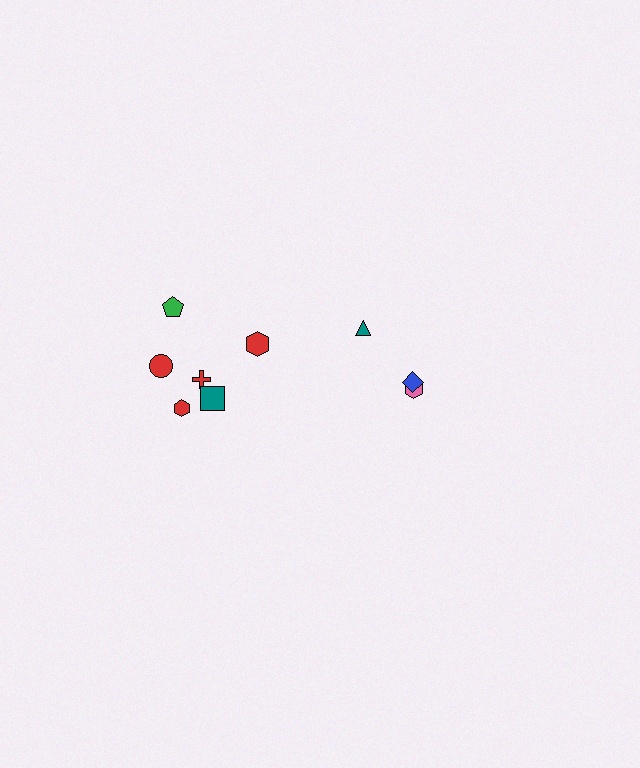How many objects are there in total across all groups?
There are 9 objects.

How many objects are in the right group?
There are 3 objects.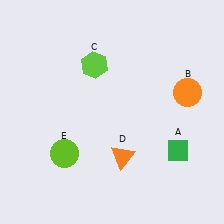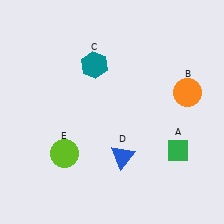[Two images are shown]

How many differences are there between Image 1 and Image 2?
There are 2 differences between the two images.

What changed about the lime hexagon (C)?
In Image 1, C is lime. In Image 2, it changed to teal.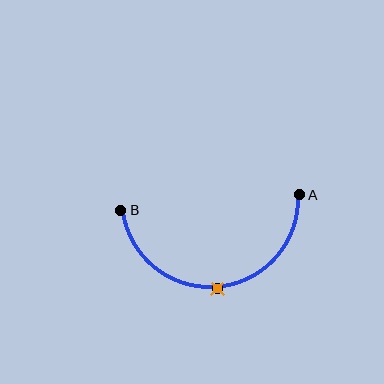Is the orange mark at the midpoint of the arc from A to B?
Yes. The orange mark lies on the arc at equal arc-length from both A and B — it is the arc midpoint.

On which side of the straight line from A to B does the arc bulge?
The arc bulges below the straight line connecting A and B.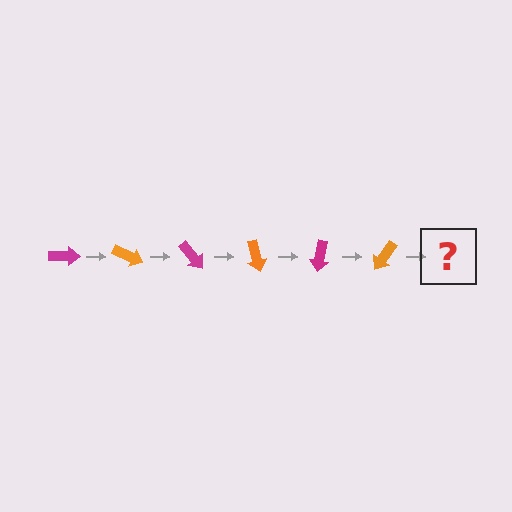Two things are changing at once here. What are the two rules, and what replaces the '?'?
The two rules are that it rotates 25 degrees each step and the color cycles through magenta and orange. The '?' should be a magenta arrow, rotated 150 degrees from the start.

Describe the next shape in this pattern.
It should be a magenta arrow, rotated 150 degrees from the start.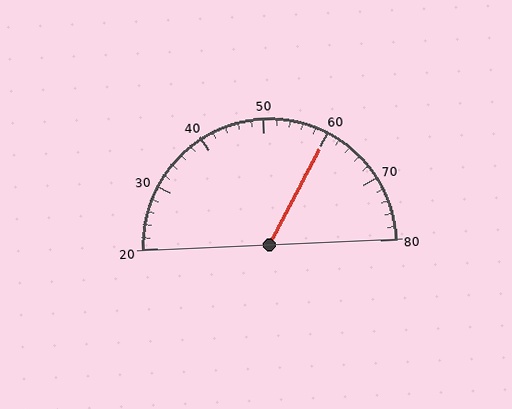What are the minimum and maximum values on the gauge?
The gauge ranges from 20 to 80.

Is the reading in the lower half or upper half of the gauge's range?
The reading is in the upper half of the range (20 to 80).